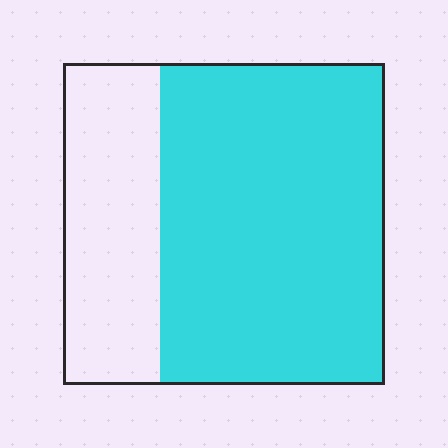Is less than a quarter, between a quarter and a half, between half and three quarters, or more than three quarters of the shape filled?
Between half and three quarters.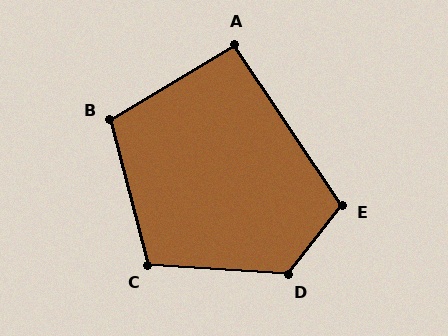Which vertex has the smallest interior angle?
A, at approximately 93 degrees.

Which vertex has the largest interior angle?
D, at approximately 125 degrees.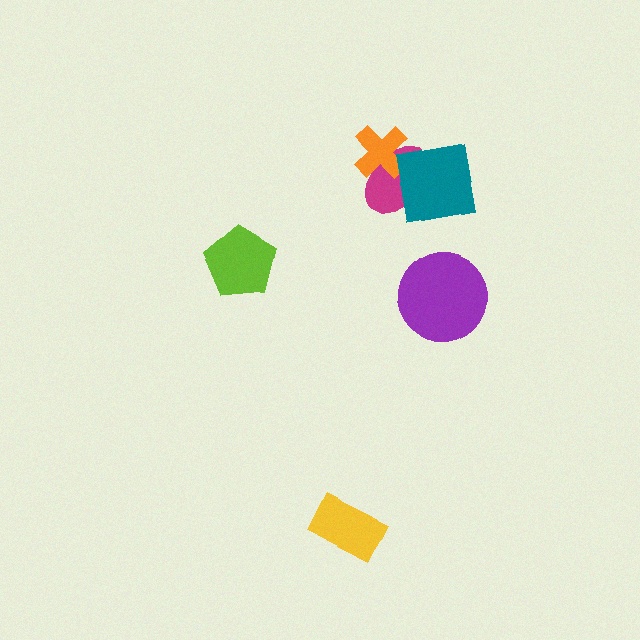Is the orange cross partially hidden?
Yes, it is partially covered by another shape.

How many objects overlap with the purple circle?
0 objects overlap with the purple circle.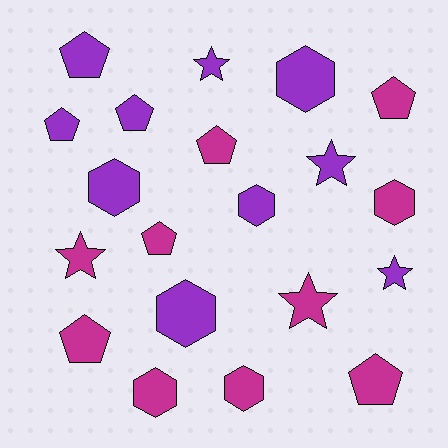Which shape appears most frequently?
Pentagon, with 8 objects.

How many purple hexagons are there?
There are 4 purple hexagons.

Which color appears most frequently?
Purple, with 10 objects.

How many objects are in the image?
There are 20 objects.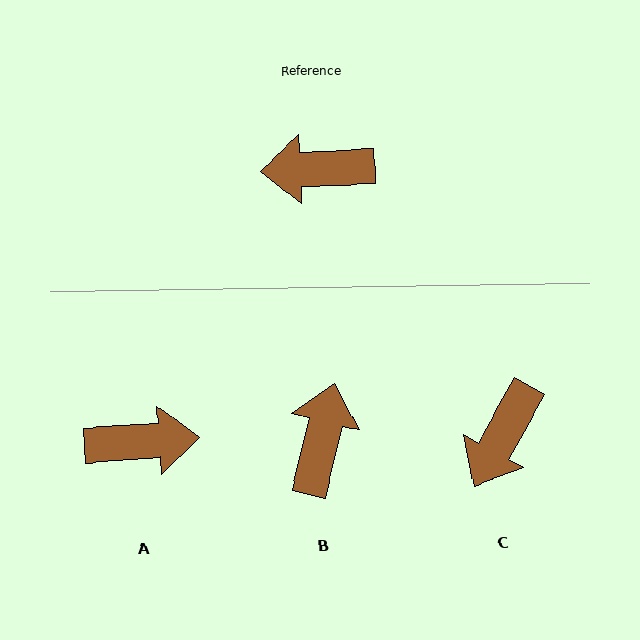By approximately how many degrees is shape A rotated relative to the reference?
Approximately 178 degrees clockwise.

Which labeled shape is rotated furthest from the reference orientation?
A, about 178 degrees away.